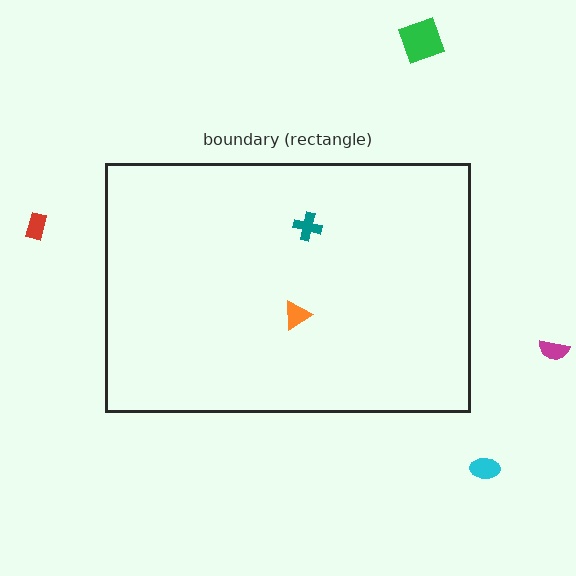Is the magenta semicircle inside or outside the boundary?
Outside.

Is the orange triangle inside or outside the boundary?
Inside.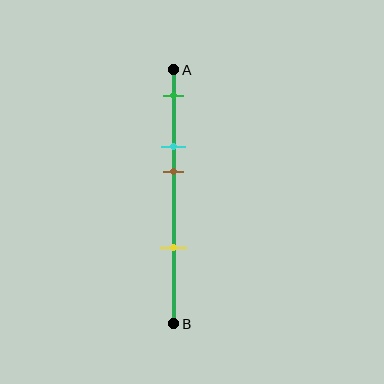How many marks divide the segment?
There are 4 marks dividing the segment.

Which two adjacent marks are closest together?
The cyan and brown marks are the closest adjacent pair.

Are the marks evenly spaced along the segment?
No, the marks are not evenly spaced.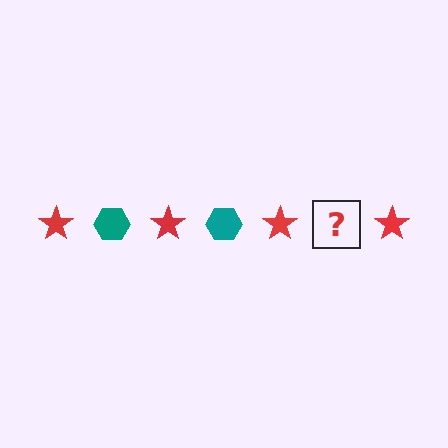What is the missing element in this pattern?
The missing element is a teal hexagon.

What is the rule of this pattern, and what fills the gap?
The rule is that the pattern alternates between red star and teal hexagon. The gap should be filled with a teal hexagon.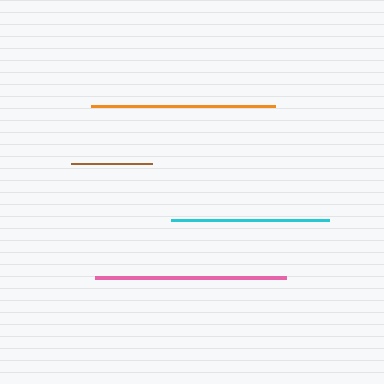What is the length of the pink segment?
The pink segment is approximately 191 pixels long.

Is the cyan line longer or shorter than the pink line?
The pink line is longer than the cyan line.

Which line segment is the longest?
The pink line is the longest at approximately 191 pixels.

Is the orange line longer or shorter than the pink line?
The pink line is longer than the orange line.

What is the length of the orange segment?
The orange segment is approximately 185 pixels long.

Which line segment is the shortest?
The brown line is the shortest at approximately 81 pixels.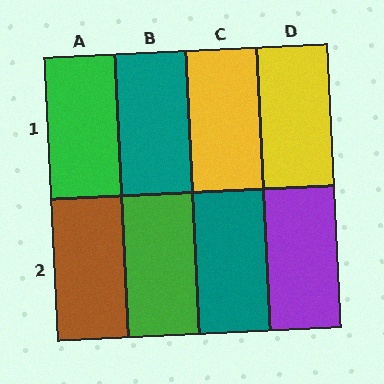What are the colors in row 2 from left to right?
Brown, green, teal, purple.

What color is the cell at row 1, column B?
Teal.